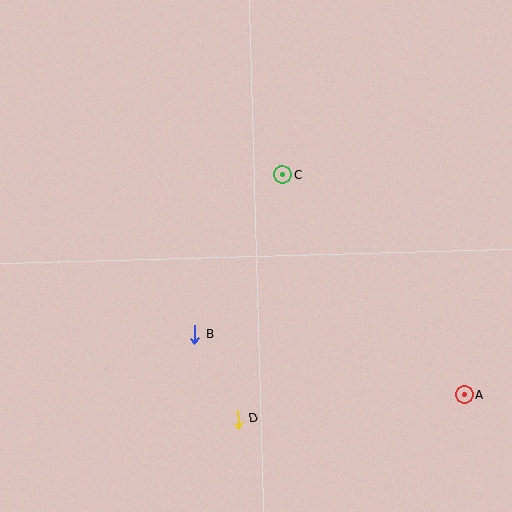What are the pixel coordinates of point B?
Point B is at (195, 334).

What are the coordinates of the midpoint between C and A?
The midpoint between C and A is at (373, 285).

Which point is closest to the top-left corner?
Point C is closest to the top-left corner.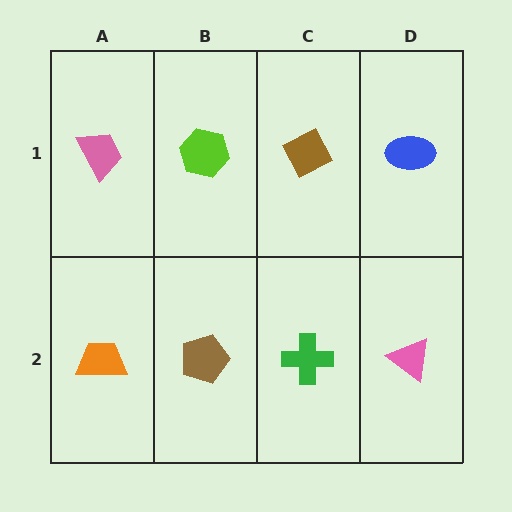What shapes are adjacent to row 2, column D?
A blue ellipse (row 1, column D), a green cross (row 2, column C).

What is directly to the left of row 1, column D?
A brown diamond.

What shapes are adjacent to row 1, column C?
A green cross (row 2, column C), a lime hexagon (row 1, column B), a blue ellipse (row 1, column D).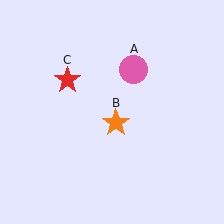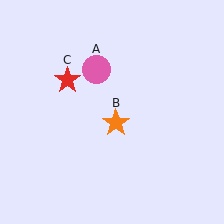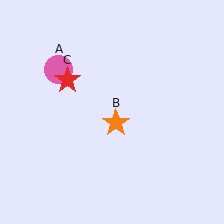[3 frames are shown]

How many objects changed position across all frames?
1 object changed position: pink circle (object A).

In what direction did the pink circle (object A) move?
The pink circle (object A) moved left.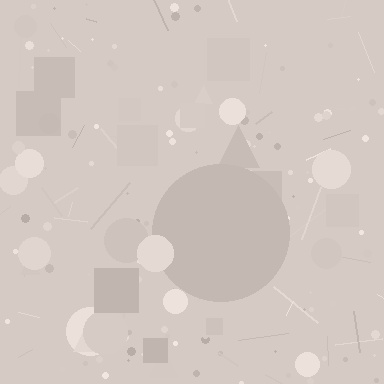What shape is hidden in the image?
A circle is hidden in the image.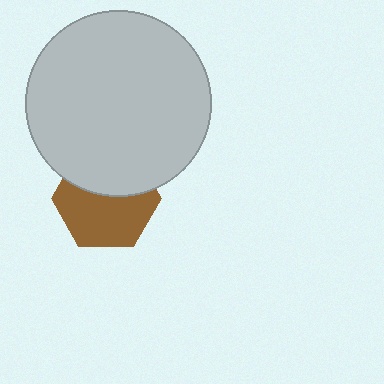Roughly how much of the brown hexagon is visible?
About half of it is visible (roughly 60%).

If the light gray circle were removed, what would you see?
You would see the complete brown hexagon.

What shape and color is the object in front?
The object in front is a light gray circle.